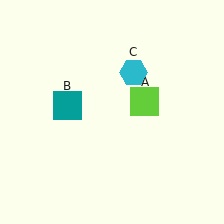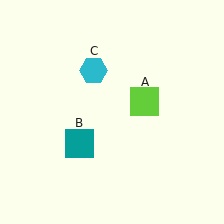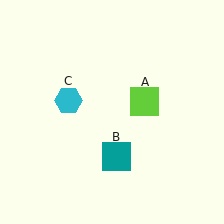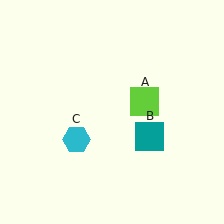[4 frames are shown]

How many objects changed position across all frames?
2 objects changed position: teal square (object B), cyan hexagon (object C).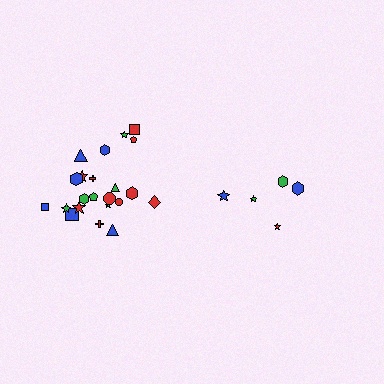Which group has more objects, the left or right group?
The left group.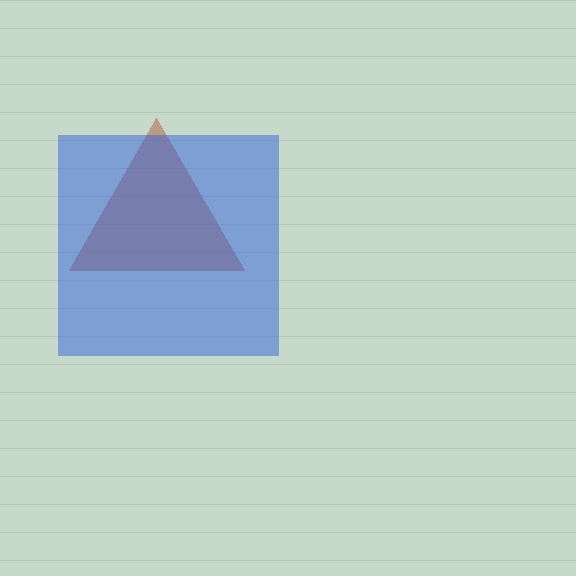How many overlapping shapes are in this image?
There are 2 overlapping shapes in the image.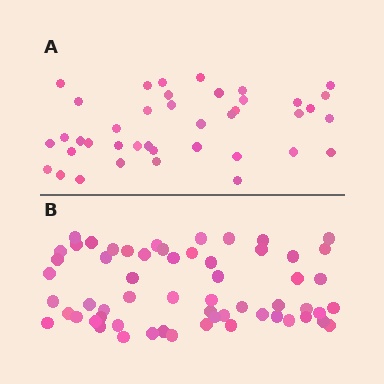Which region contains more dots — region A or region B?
Region B (the bottom region) has more dots.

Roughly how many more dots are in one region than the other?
Region B has approximately 20 more dots than region A.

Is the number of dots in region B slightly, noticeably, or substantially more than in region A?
Region B has substantially more. The ratio is roughly 1.5 to 1.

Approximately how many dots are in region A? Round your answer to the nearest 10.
About 40 dots.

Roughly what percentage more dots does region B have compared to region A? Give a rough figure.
About 50% more.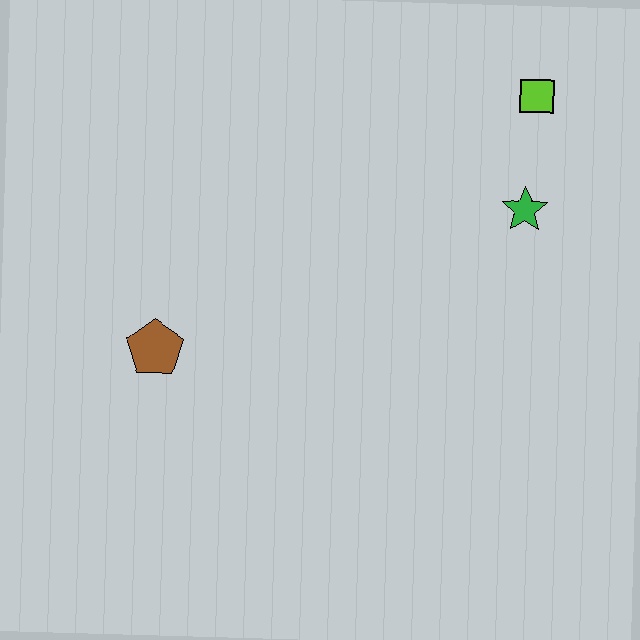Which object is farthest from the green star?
The brown pentagon is farthest from the green star.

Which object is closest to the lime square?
The green star is closest to the lime square.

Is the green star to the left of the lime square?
Yes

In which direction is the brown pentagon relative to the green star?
The brown pentagon is to the left of the green star.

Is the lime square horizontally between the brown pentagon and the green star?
No